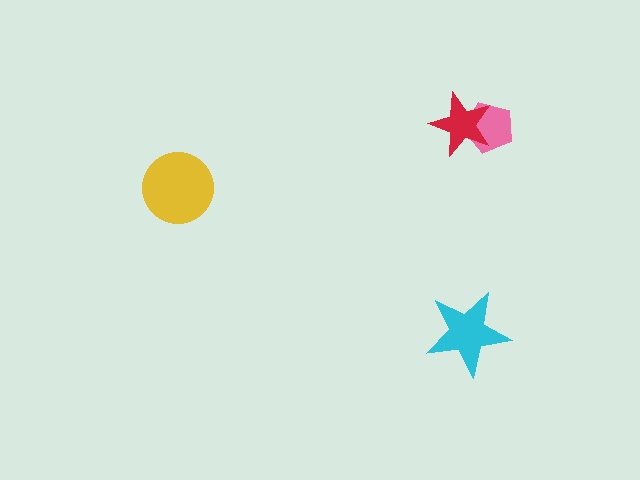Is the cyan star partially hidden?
No, no other shape covers it.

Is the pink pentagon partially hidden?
Yes, it is partially covered by another shape.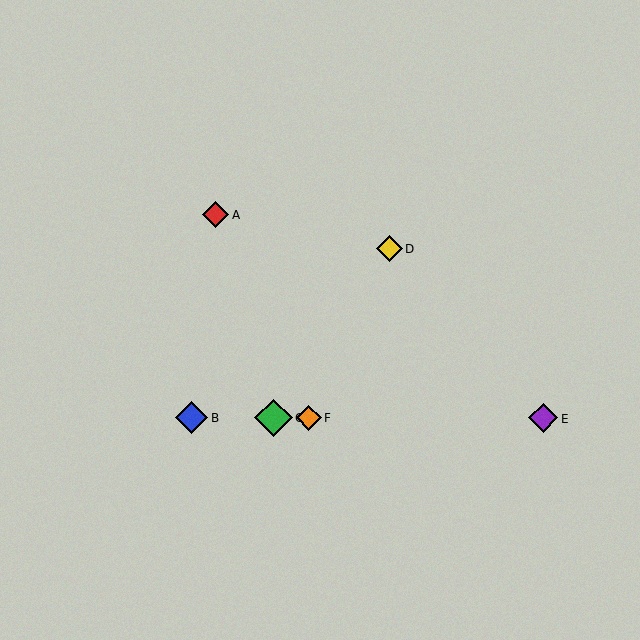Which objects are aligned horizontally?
Objects B, C, E, F are aligned horizontally.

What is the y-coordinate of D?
Object D is at y≈249.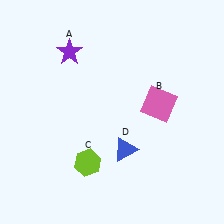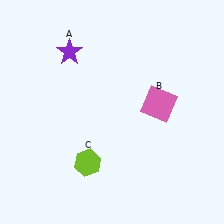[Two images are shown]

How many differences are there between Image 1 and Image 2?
There is 1 difference between the two images.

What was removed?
The blue triangle (D) was removed in Image 2.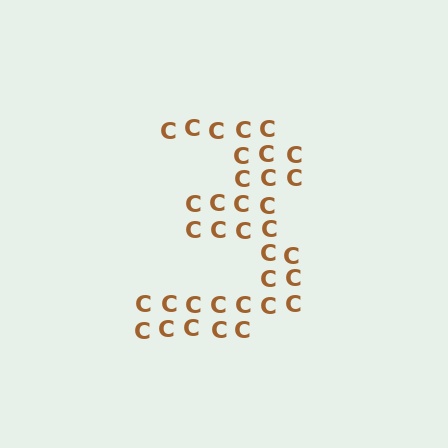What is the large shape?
The large shape is the digit 3.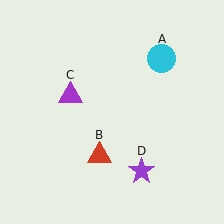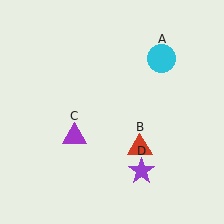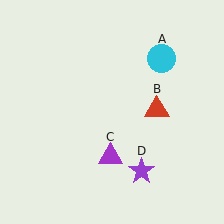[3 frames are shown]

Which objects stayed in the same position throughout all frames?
Cyan circle (object A) and purple star (object D) remained stationary.